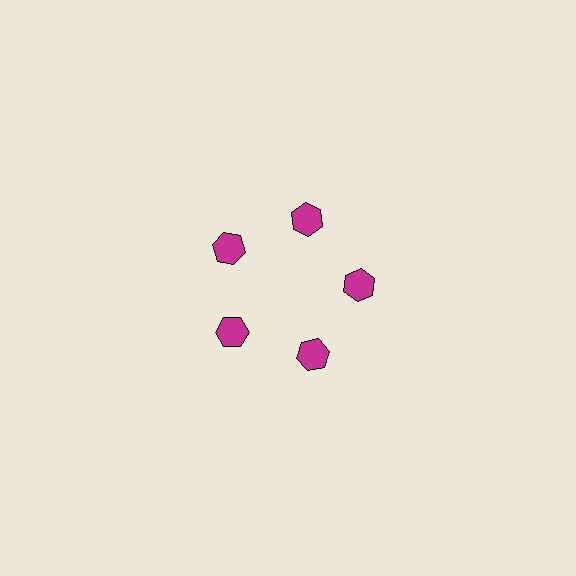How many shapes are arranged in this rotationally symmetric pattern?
There are 5 shapes, arranged in 5 groups of 1.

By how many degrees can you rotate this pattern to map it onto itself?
The pattern maps onto itself every 72 degrees of rotation.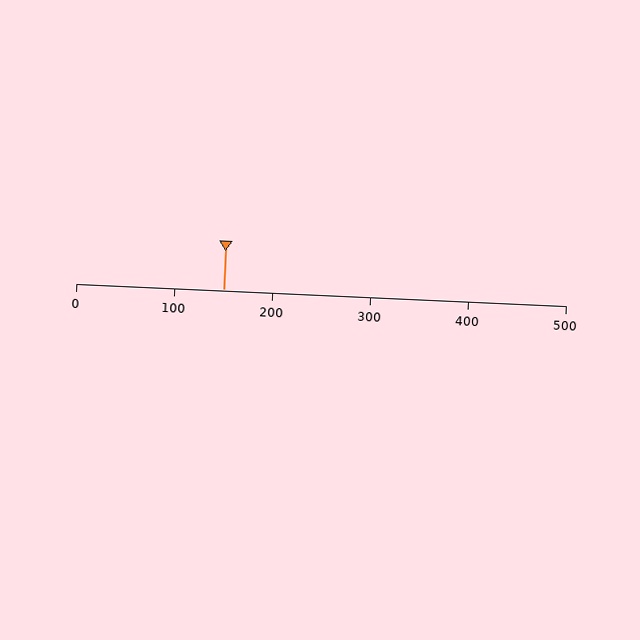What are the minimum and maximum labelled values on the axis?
The axis runs from 0 to 500.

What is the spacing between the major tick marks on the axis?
The major ticks are spaced 100 apart.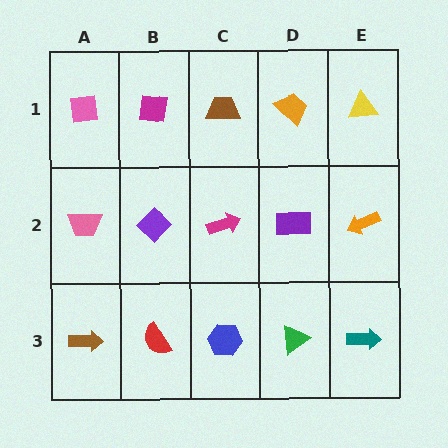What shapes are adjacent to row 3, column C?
A magenta arrow (row 2, column C), a red semicircle (row 3, column B), a green triangle (row 3, column D).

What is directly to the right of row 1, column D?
A yellow triangle.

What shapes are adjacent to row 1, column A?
A pink trapezoid (row 2, column A), a magenta square (row 1, column B).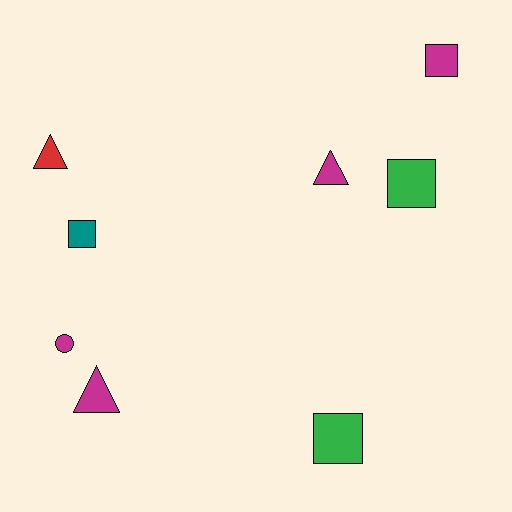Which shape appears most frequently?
Square, with 4 objects.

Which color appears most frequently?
Magenta, with 4 objects.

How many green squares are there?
There are 2 green squares.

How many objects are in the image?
There are 8 objects.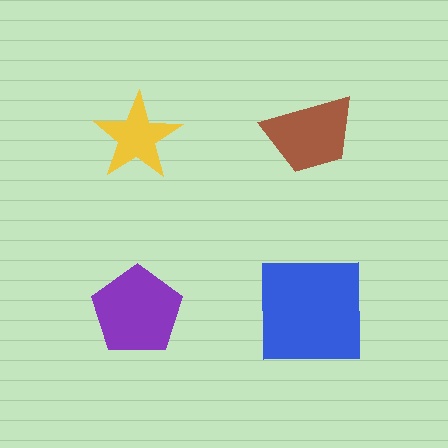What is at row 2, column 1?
A purple pentagon.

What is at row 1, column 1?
A yellow star.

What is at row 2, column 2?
A blue square.